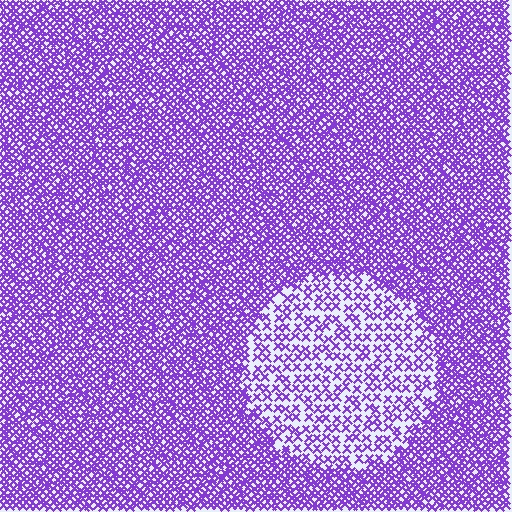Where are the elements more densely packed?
The elements are more densely packed outside the circle boundary.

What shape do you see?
I see a circle.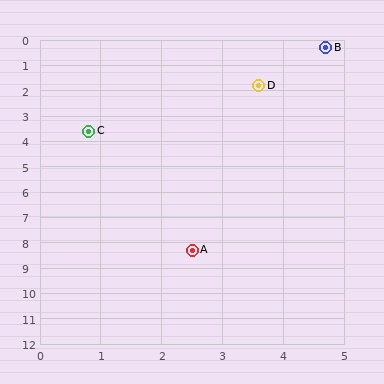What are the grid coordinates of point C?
Point C is at approximately (0.8, 3.6).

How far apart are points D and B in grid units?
Points D and B are about 1.9 grid units apart.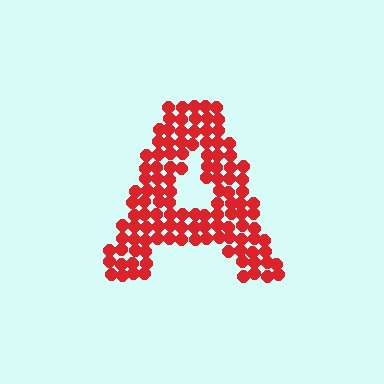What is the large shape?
The large shape is the letter A.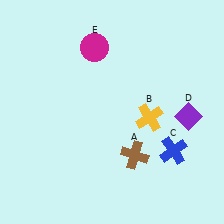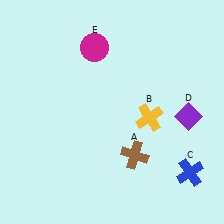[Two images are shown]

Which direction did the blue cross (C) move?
The blue cross (C) moved down.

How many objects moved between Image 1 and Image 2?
1 object moved between the two images.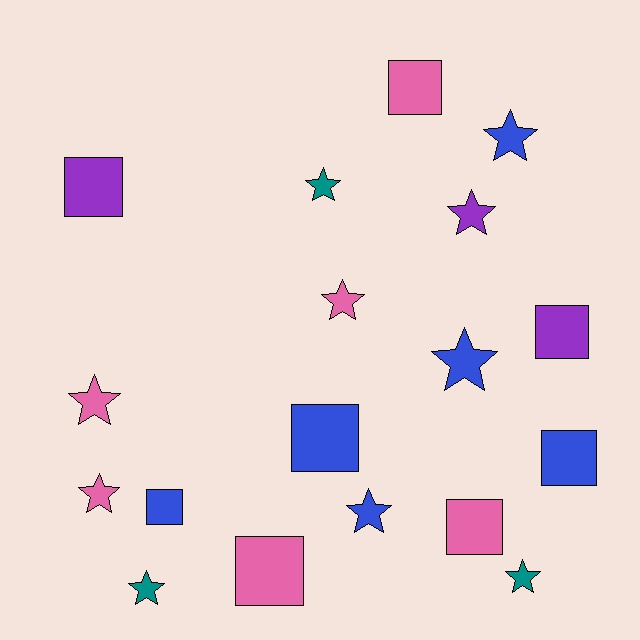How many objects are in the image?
There are 18 objects.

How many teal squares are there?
There are no teal squares.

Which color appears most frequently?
Pink, with 6 objects.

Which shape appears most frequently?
Star, with 10 objects.